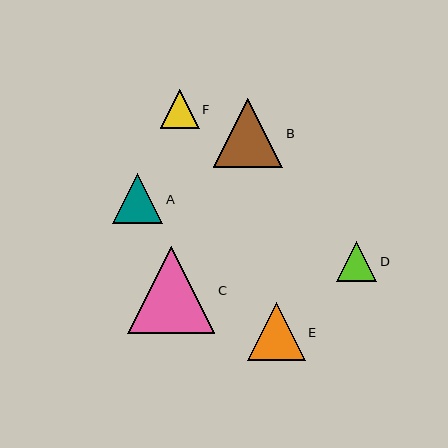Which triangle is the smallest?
Triangle F is the smallest with a size of approximately 39 pixels.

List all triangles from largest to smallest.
From largest to smallest: C, B, E, A, D, F.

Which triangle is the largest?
Triangle C is the largest with a size of approximately 87 pixels.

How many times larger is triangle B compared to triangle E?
Triangle B is approximately 1.2 times the size of triangle E.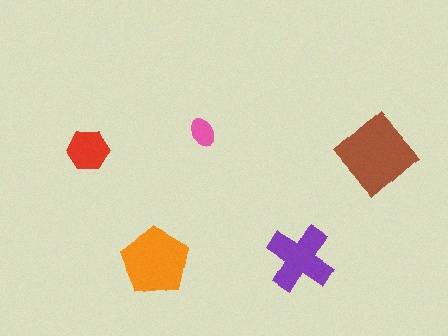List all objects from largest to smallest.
The brown diamond, the orange pentagon, the purple cross, the red hexagon, the pink ellipse.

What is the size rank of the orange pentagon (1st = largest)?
2nd.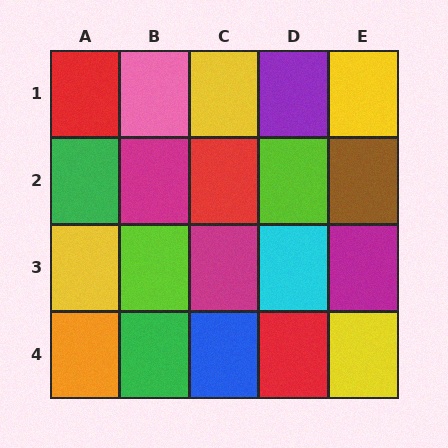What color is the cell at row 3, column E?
Magenta.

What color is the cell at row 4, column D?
Red.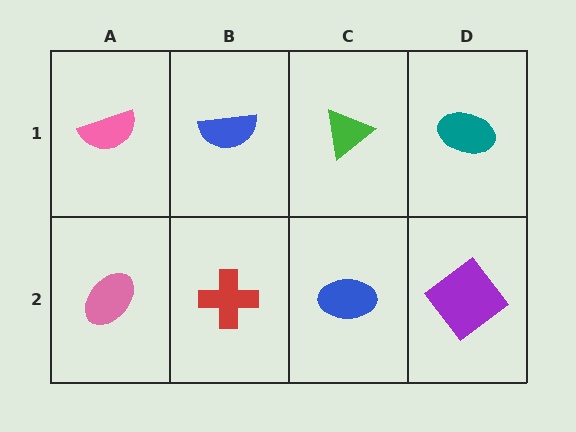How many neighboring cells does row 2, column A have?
2.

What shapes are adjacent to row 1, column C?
A blue ellipse (row 2, column C), a blue semicircle (row 1, column B), a teal ellipse (row 1, column D).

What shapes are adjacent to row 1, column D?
A purple diamond (row 2, column D), a green triangle (row 1, column C).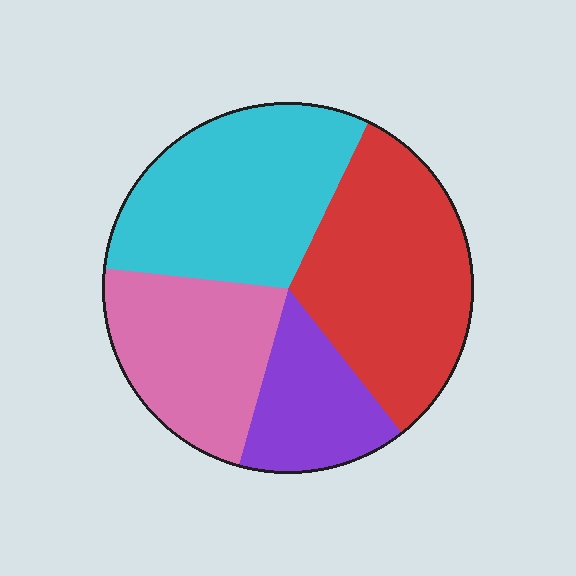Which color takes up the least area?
Purple, at roughly 15%.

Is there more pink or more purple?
Pink.